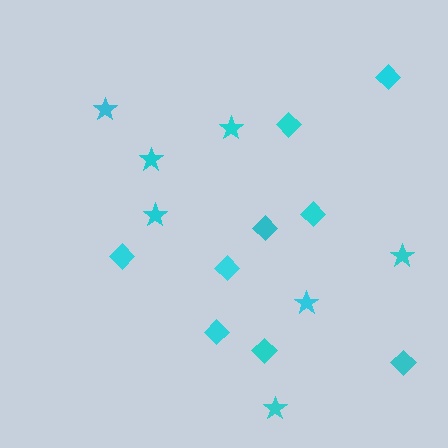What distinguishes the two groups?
There are 2 groups: one group of stars (7) and one group of diamonds (9).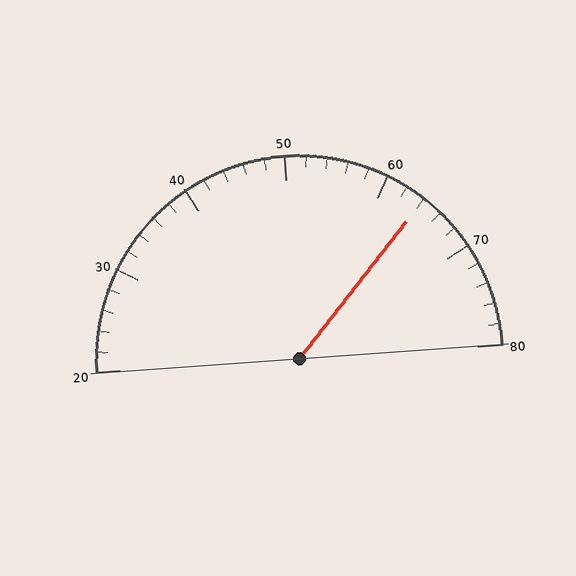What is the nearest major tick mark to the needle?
The nearest major tick mark is 60.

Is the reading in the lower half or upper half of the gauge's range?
The reading is in the upper half of the range (20 to 80).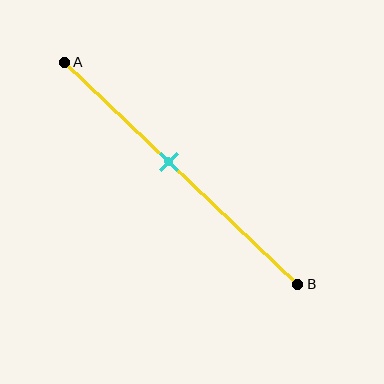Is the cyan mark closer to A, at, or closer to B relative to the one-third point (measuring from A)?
The cyan mark is closer to point B than the one-third point of segment AB.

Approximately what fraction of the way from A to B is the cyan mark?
The cyan mark is approximately 45% of the way from A to B.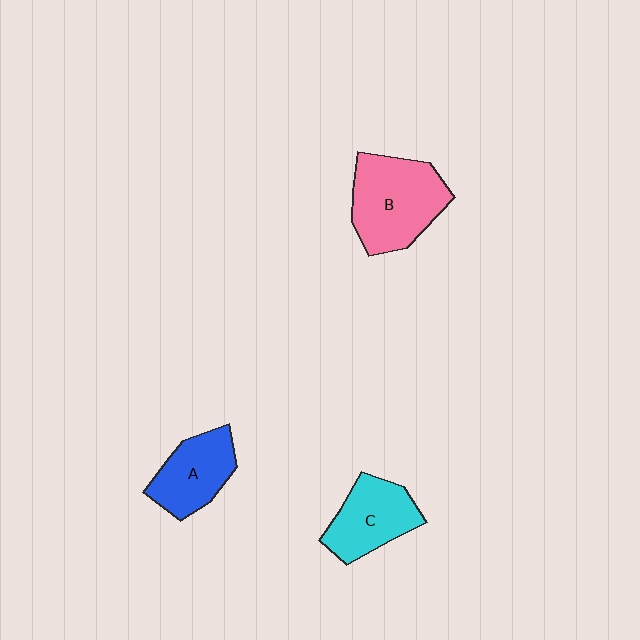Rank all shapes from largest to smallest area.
From largest to smallest: B (pink), C (cyan), A (blue).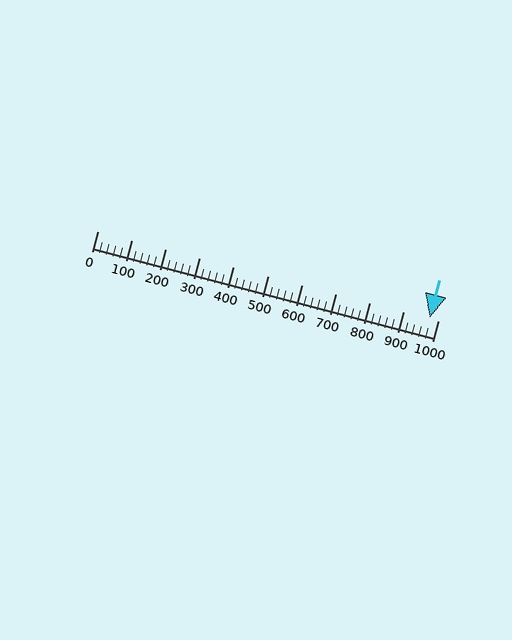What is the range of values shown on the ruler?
The ruler shows values from 0 to 1000.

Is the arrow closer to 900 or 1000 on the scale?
The arrow is closer to 1000.